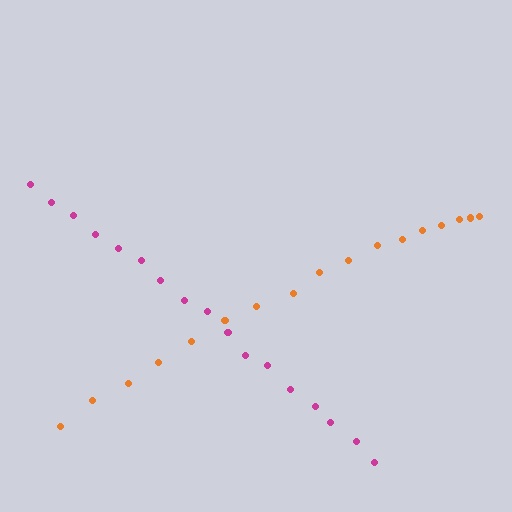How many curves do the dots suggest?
There are 2 distinct paths.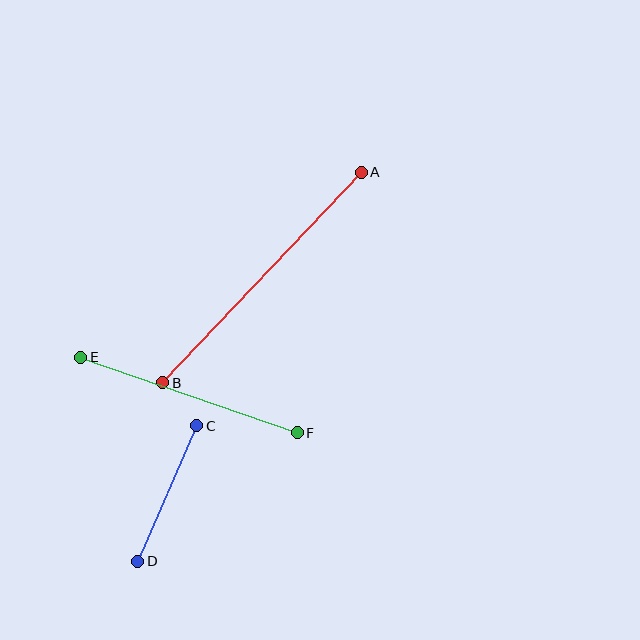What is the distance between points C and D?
The distance is approximately 148 pixels.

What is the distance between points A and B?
The distance is approximately 290 pixels.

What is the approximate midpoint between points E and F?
The midpoint is at approximately (189, 395) pixels.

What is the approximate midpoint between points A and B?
The midpoint is at approximately (262, 278) pixels.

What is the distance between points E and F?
The distance is approximately 229 pixels.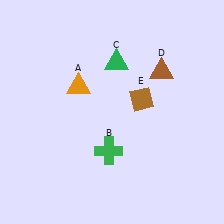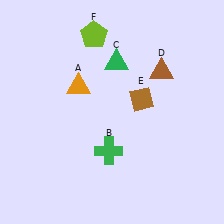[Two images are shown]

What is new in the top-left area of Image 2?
A lime pentagon (F) was added in the top-left area of Image 2.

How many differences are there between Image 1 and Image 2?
There is 1 difference between the two images.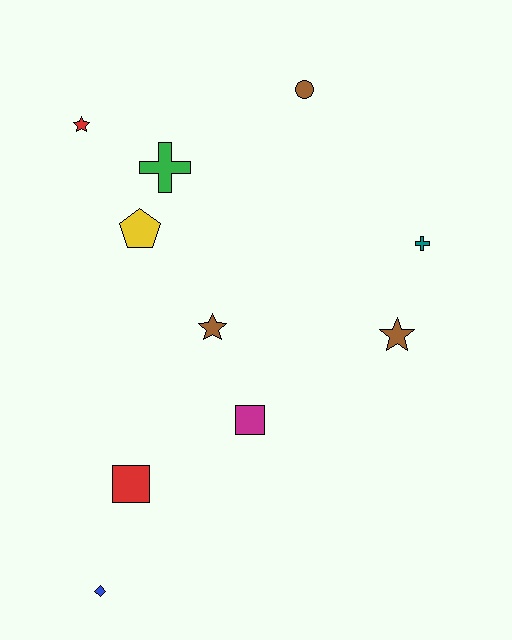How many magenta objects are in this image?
There is 1 magenta object.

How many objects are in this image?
There are 10 objects.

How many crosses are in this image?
There are 2 crosses.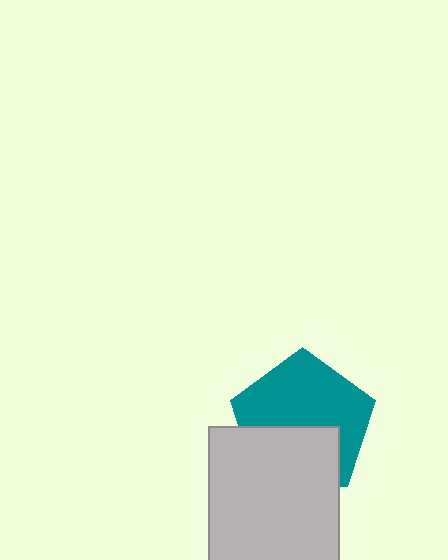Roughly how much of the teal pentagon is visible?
About half of it is visible (roughly 60%).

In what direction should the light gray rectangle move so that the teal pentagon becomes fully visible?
The light gray rectangle should move down. That is the shortest direction to clear the overlap and leave the teal pentagon fully visible.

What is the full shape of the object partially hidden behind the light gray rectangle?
The partially hidden object is a teal pentagon.